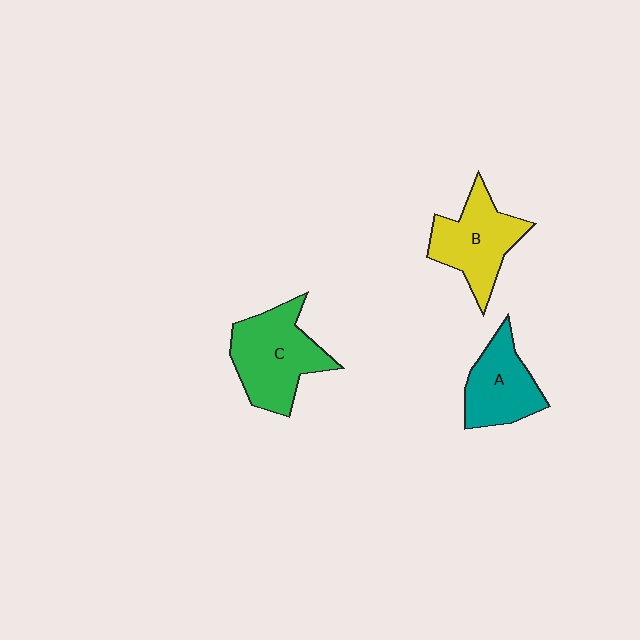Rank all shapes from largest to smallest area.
From largest to smallest: C (green), B (yellow), A (teal).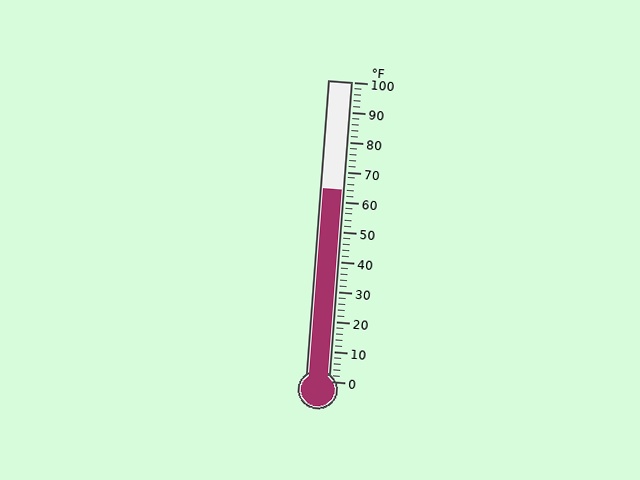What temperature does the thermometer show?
The thermometer shows approximately 64°F.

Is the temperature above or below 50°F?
The temperature is above 50°F.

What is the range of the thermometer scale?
The thermometer scale ranges from 0°F to 100°F.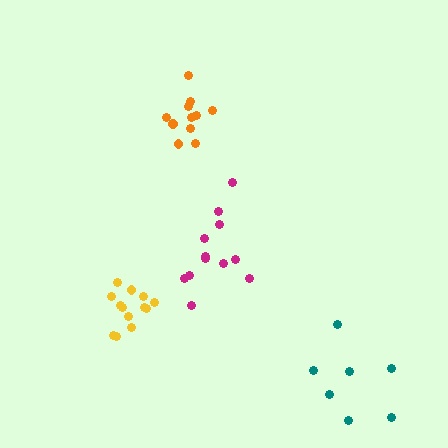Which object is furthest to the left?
The yellow cluster is leftmost.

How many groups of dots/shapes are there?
There are 4 groups.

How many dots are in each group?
Group 1: 12 dots, Group 2: 13 dots, Group 3: 11 dots, Group 4: 7 dots (43 total).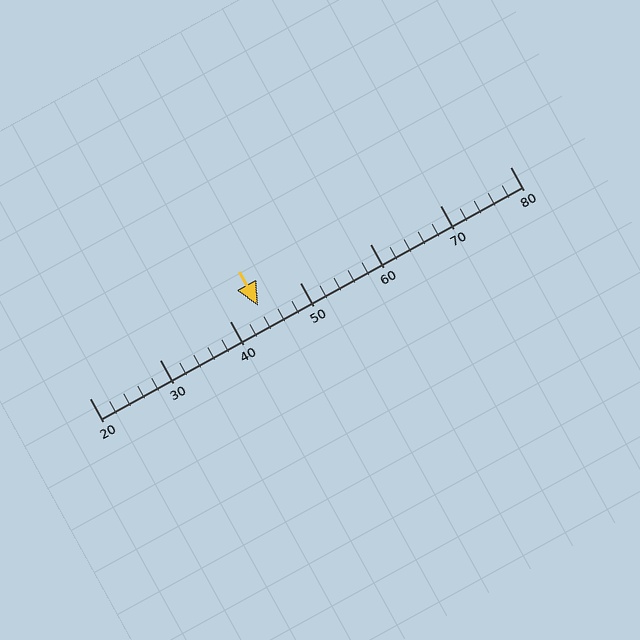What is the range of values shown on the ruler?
The ruler shows values from 20 to 80.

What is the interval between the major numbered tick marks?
The major tick marks are spaced 10 units apart.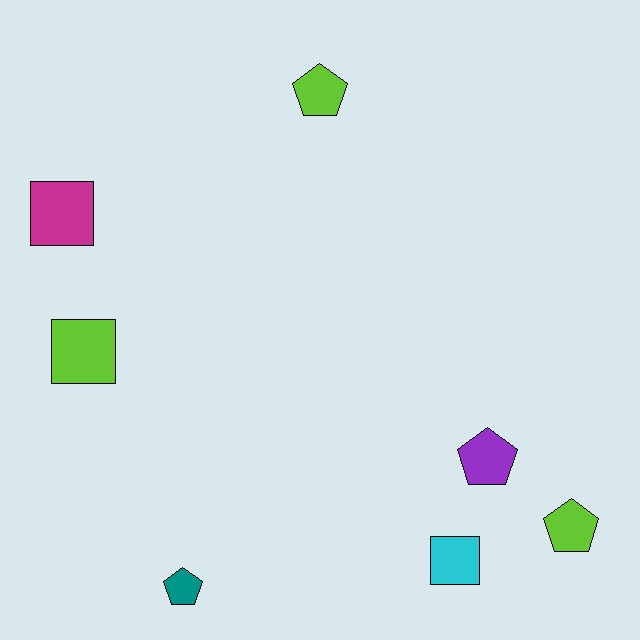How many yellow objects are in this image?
There are no yellow objects.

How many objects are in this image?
There are 7 objects.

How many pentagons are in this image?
There are 4 pentagons.